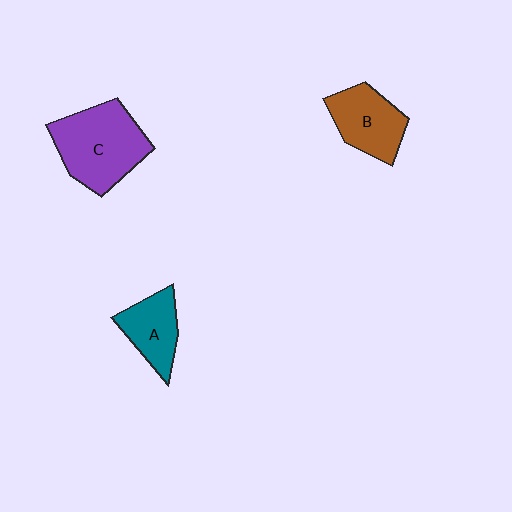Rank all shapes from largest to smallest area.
From largest to smallest: C (purple), B (brown), A (teal).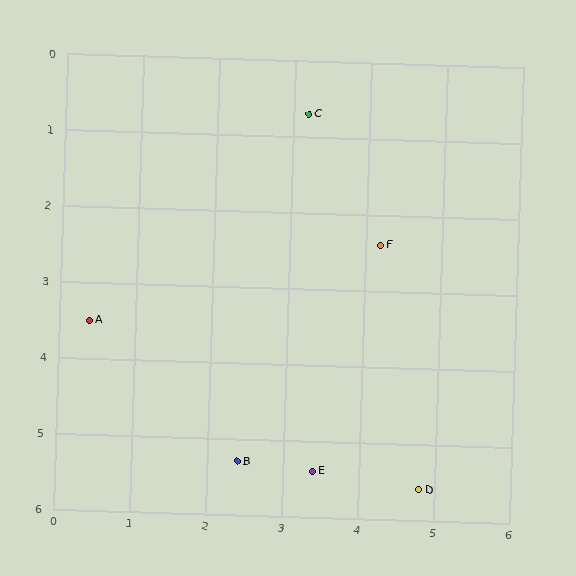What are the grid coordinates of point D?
Point D is at approximately (4.8, 5.6).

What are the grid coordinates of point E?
Point E is at approximately (3.4, 5.4).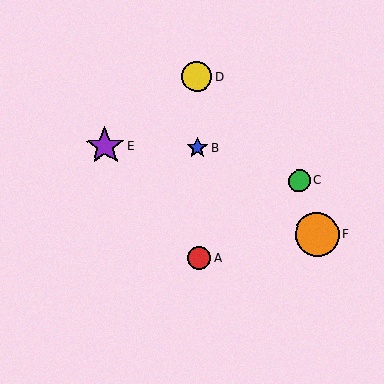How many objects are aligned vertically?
3 objects (A, B, D) are aligned vertically.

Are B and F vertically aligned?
No, B is at x≈198 and F is at x≈317.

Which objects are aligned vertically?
Objects A, B, D are aligned vertically.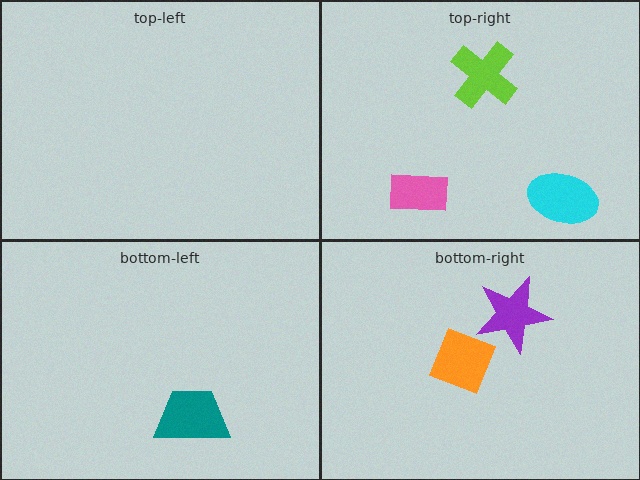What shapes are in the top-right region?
The pink rectangle, the lime cross, the cyan ellipse.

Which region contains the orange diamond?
The bottom-right region.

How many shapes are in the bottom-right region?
2.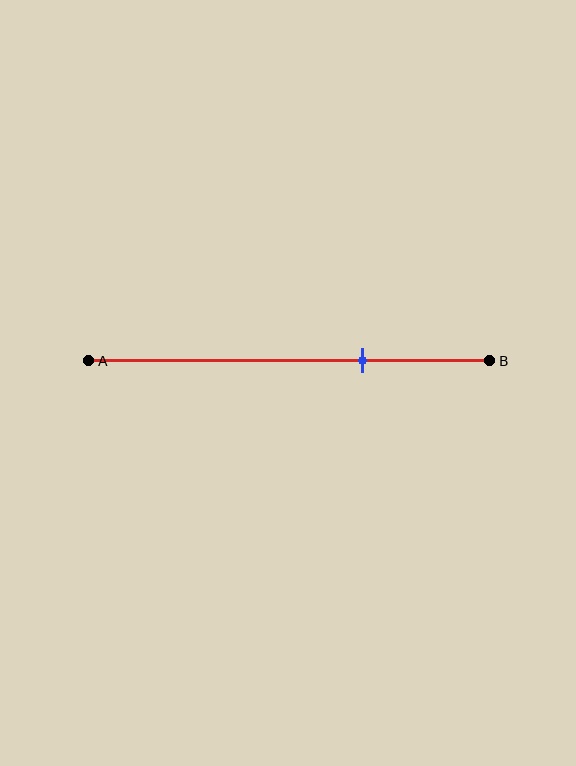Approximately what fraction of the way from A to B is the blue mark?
The blue mark is approximately 70% of the way from A to B.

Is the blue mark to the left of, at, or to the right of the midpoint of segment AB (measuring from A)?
The blue mark is to the right of the midpoint of segment AB.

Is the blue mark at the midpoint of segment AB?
No, the mark is at about 70% from A, not at the 50% midpoint.